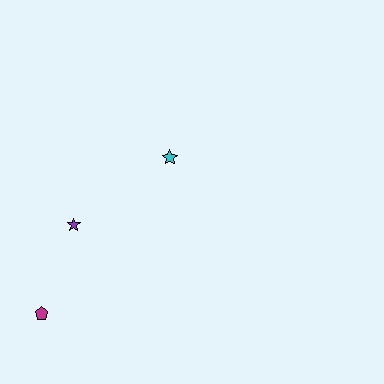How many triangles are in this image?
There are no triangles.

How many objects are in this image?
There are 3 objects.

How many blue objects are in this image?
There are no blue objects.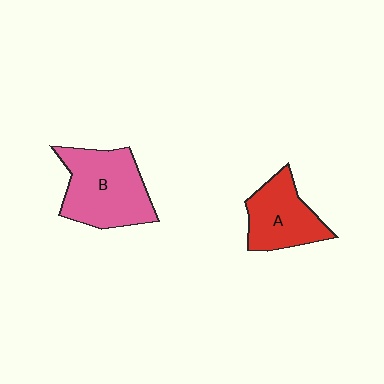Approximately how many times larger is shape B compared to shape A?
Approximately 1.4 times.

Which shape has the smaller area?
Shape A (red).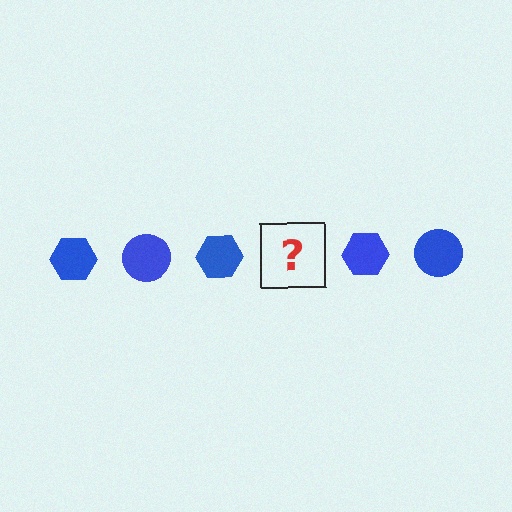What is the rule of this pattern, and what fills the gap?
The rule is that the pattern cycles through hexagon, circle shapes in blue. The gap should be filled with a blue circle.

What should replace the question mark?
The question mark should be replaced with a blue circle.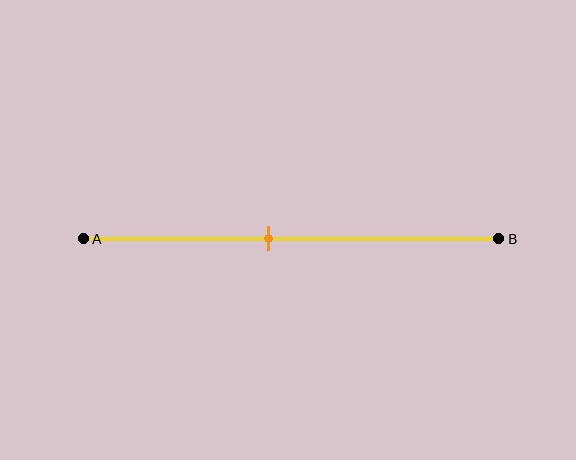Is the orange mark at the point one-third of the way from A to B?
No, the mark is at about 45% from A, not at the 33% one-third point.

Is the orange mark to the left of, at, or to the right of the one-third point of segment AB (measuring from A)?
The orange mark is to the right of the one-third point of segment AB.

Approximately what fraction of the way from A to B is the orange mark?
The orange mark is approximately 45% of the way from A to B.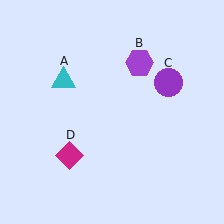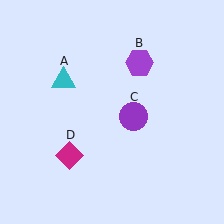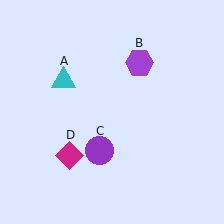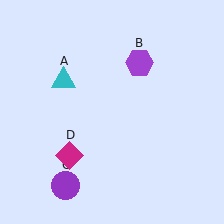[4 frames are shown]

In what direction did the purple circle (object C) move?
The purple circle (object C) moved down and to the left.